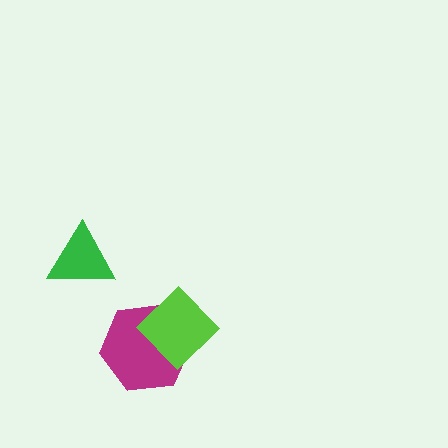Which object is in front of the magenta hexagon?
The lime diamond is in front of the magenta hexagon.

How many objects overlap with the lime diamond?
1 object overlaps with the lime diamond.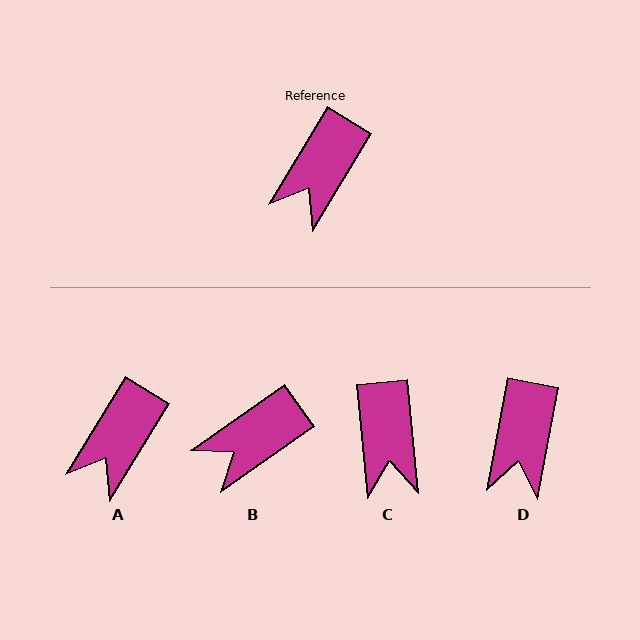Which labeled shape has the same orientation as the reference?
A.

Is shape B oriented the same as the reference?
No, it is off by about 24 degrees.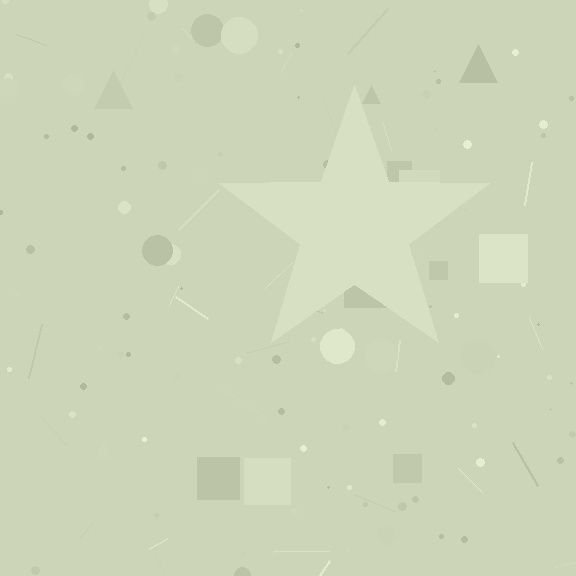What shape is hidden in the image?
A star is hidden in the image.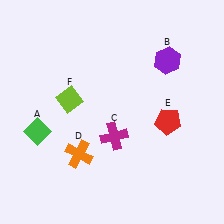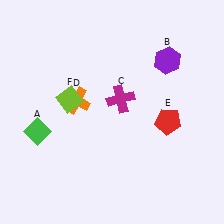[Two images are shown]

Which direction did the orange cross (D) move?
The orange cross (D) moved up.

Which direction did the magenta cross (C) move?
The magenta cross (C) moved up.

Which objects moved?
The objects that moved are: the magenta cross (C), the orange cross (D).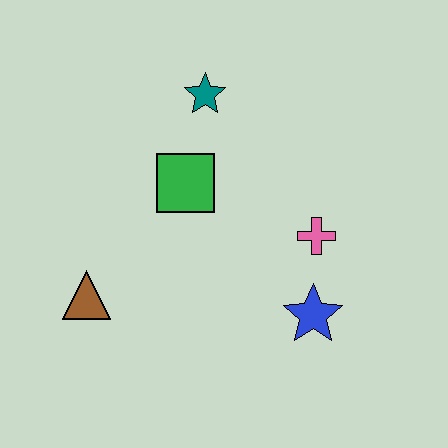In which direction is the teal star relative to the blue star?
The teal star is above the blue star.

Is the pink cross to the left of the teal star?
No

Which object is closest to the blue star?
The pink cross is closest to the blue star.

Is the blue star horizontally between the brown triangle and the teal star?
No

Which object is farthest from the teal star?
The blue star is farthest from the teal star.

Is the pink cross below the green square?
Yes